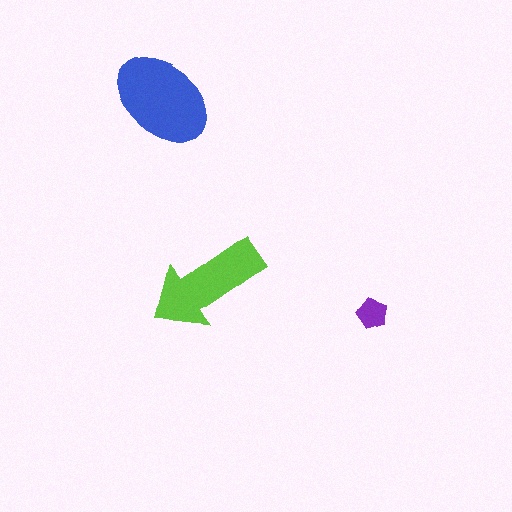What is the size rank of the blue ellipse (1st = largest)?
1st.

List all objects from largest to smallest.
The blue ellipse, the lime arrow, the purple pentagon.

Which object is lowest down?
The purple pentagon is bottommost.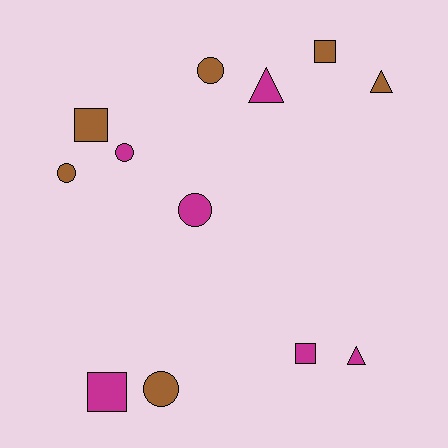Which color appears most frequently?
Brown, with 6 objects.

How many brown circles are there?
There are 3 brown circles.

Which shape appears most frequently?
Circle, with 5 objects.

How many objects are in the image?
There are 12 objects.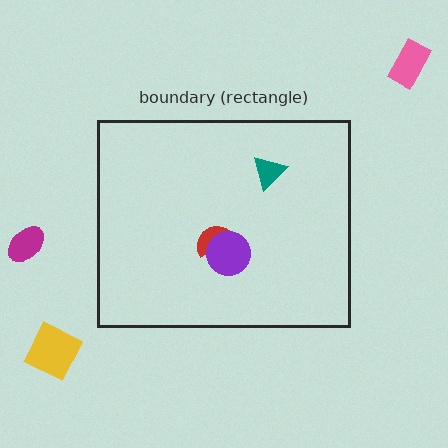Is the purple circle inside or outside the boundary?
Inside.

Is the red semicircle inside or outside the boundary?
Inside.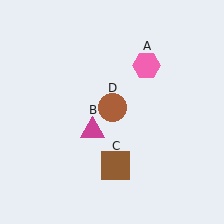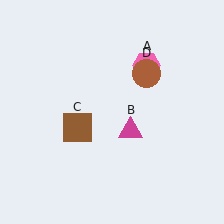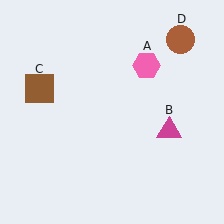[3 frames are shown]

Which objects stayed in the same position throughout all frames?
Pink hexagon (object A) remained stationary.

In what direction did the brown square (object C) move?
The brown square (object C) moved up and to the left.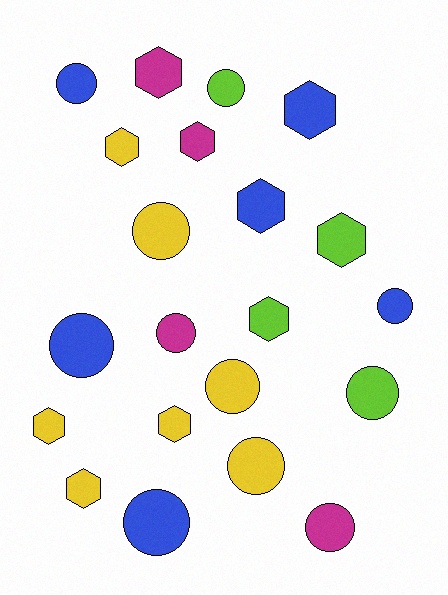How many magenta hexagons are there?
There are 2 magenta hexagons.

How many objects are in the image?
There are 21 objects.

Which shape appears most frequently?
Circle, with 11 objects.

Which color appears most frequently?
Yellow, with 7 objects.